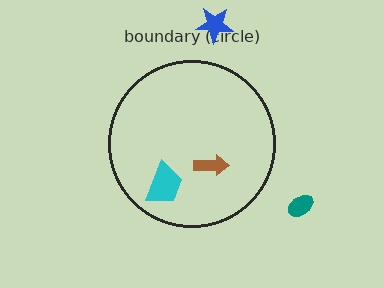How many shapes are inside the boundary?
2 inside, 2 outside.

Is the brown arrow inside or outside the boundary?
Inside.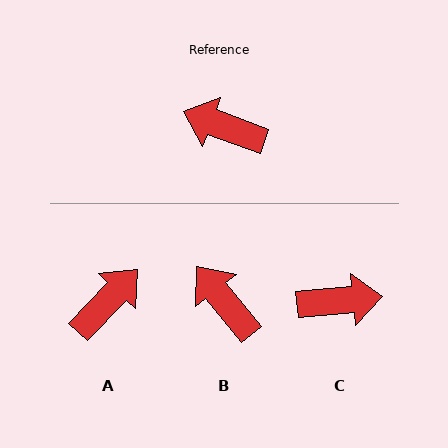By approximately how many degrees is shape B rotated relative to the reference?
Approximately 31 degrees clockwise.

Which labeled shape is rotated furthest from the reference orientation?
C, about 154 degrees away.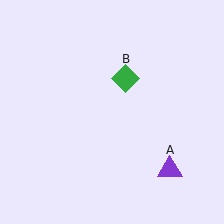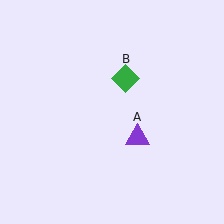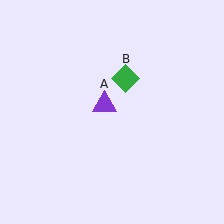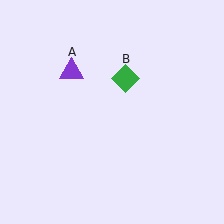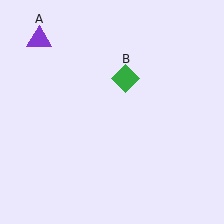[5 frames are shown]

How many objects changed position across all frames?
1 object changed position: purple triangle (object A).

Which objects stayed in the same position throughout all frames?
Green diamond (object B) remained stationary.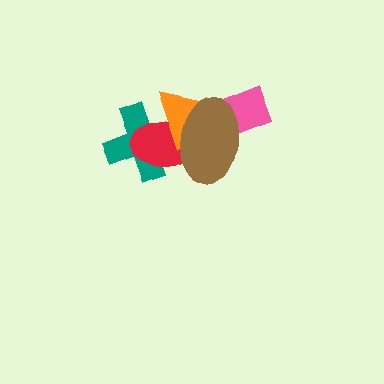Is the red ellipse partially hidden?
Yes, it is partially covered by another shape.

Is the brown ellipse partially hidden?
No, no other shape covers it.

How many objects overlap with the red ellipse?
3 objects overlap with the red ellipse.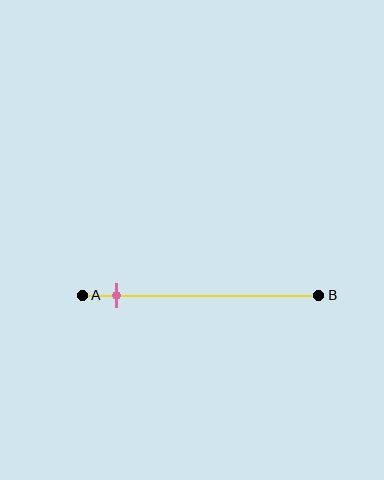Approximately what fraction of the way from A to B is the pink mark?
The pink mark is approximately 15% of the way from A to B.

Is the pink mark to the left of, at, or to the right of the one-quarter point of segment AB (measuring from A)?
The pink mark is to the left of the one-quarter point of segment AB.